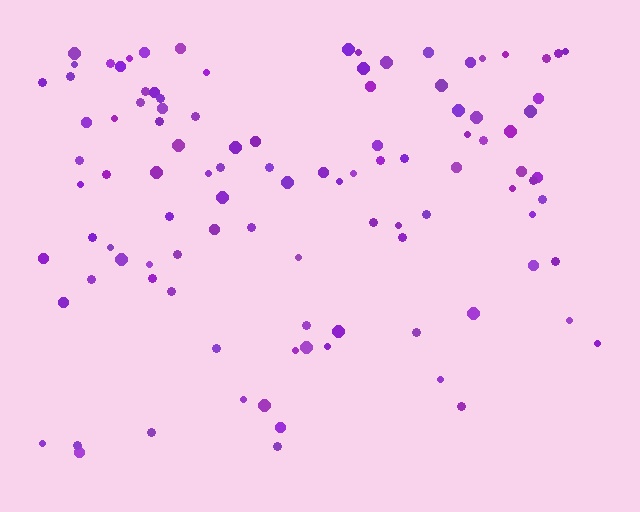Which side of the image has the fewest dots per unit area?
The bottom.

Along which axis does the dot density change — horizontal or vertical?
Vertical.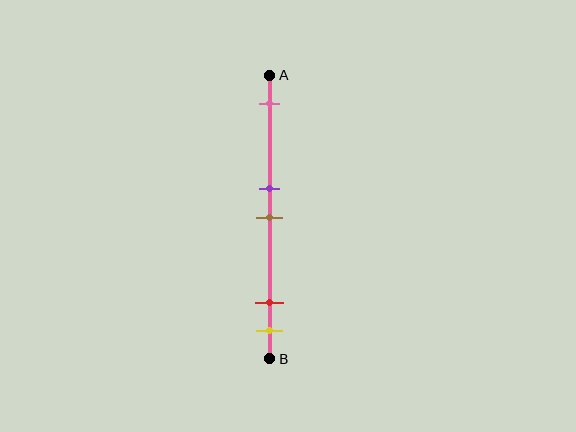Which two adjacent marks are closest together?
The purple and brown marks are the closest adjacent pair.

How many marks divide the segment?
There are 5 marks dividing the segment.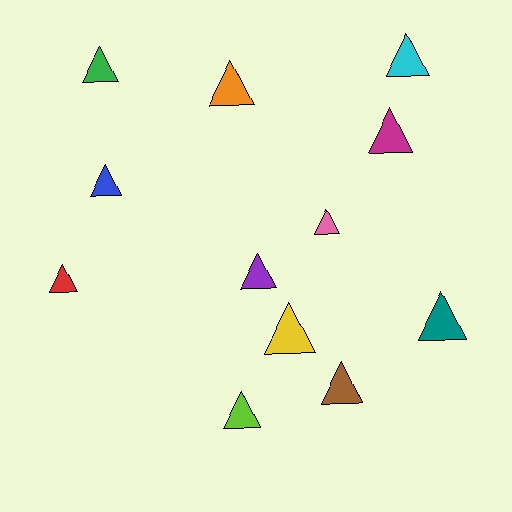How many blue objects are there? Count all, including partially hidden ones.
There is 1 blue object.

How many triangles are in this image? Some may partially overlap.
There are 12 triangles.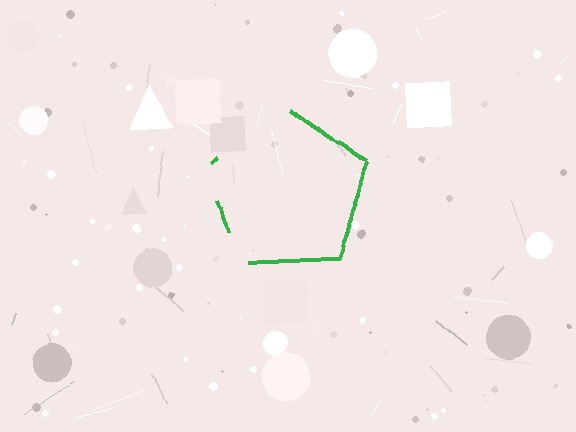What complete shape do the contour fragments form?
The contour fragments form a pentagon.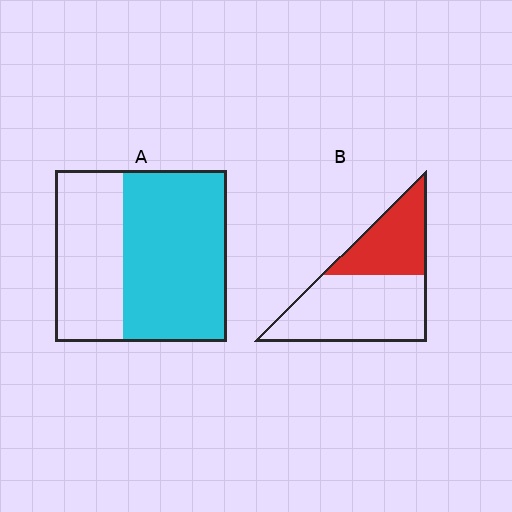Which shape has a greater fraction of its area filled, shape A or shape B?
Shape A.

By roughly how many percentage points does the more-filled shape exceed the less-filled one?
By roughly 25 percentage points (A over B).